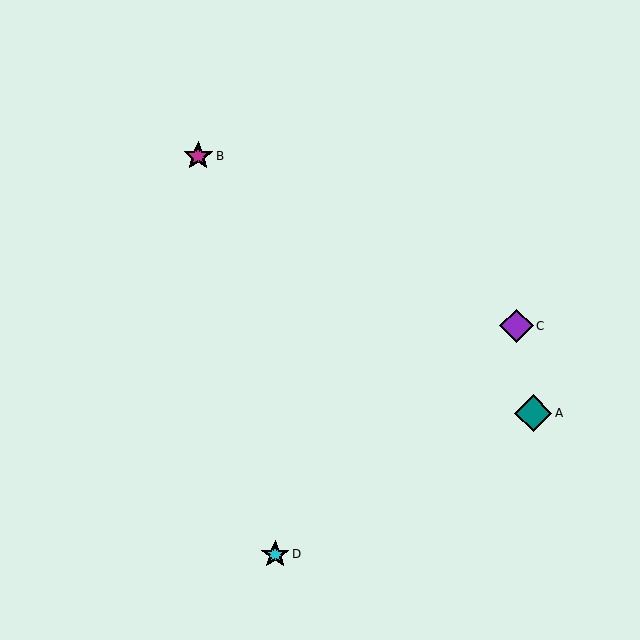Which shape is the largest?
The teal diamond (labeled A) is the largest.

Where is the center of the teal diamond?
The center of the teal diamond is at (533, 413).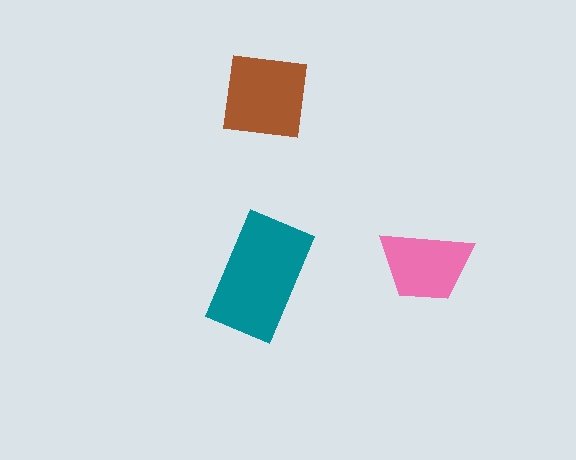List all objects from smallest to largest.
The pink trapezoid, the brown square, the teal rectangle.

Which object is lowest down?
The teal rectangle is bottommost.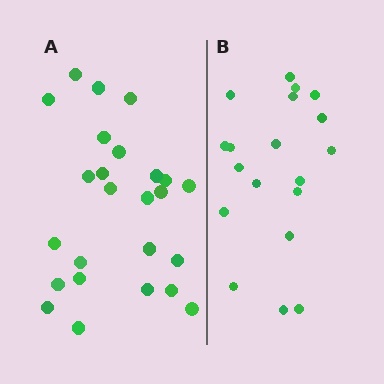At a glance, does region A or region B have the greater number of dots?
Region A (the left region) has more dots.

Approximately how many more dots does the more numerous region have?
Region A has about 6 more dots than region B.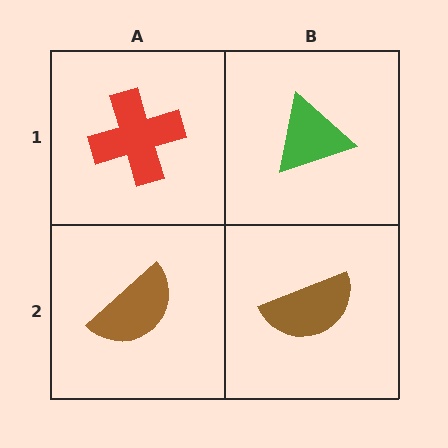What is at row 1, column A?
A red cross.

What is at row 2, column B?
A brown semicircle.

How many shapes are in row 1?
2 shapes.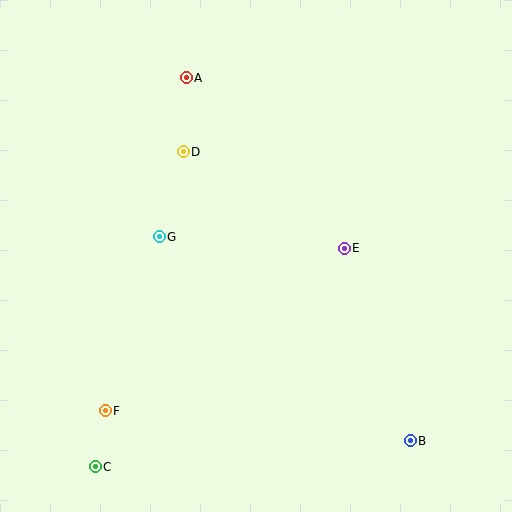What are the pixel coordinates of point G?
Point G is at (159, 237).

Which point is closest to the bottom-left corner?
Point C is closest to the bottom-left corner.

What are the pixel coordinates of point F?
Point F is at (105, 411).